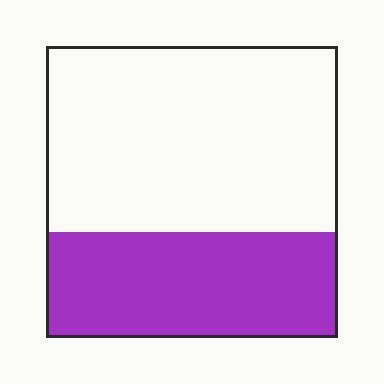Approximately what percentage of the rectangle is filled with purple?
Approximately 35%.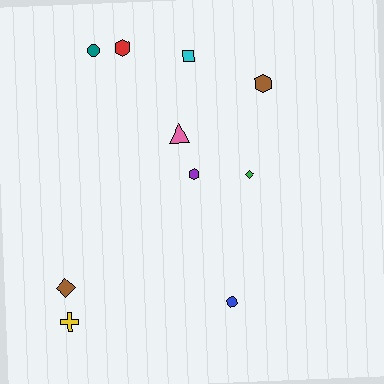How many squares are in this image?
There is 1 square.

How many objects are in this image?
There are 10 objects.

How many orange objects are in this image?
There are no orange objects.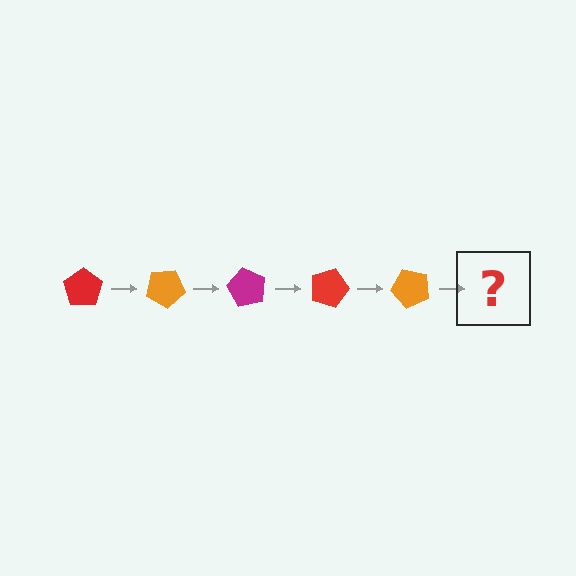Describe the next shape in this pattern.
It should be a magenta pentagon, rotated 150 degrees from the start.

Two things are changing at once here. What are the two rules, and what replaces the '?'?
The two rules are that it rotates 30 degrees each step and the color cycles through red, orange, and magenta. The '?' should be a magenta pentagon, rotated 150 degrees from the start.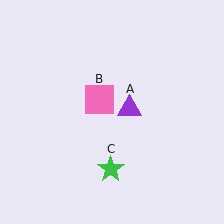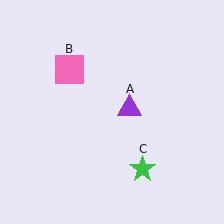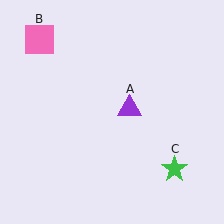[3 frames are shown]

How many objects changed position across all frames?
2 objects changed position: pink square (object B), green star (object C).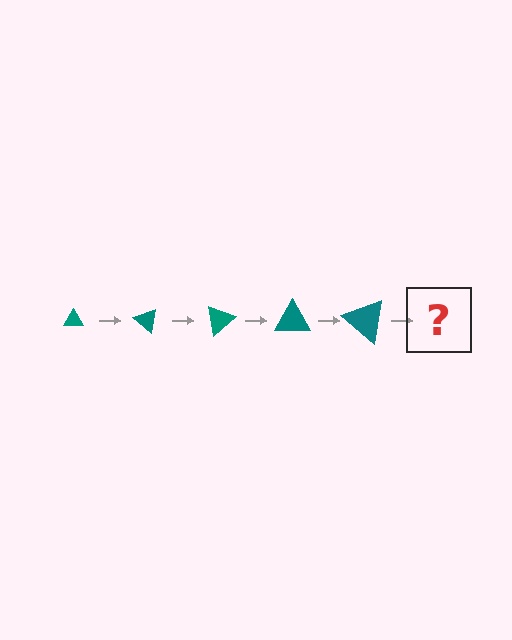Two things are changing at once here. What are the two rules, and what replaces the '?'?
The two rules are that the triangle grows larger each step and it rotates 40 degrees each step. The '?' should be a triangle, larger than the previous one and rotated 200 degrees from the start.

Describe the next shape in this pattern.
It should be a triangle, larger than the previous one and rotated 200 degrees from the start.